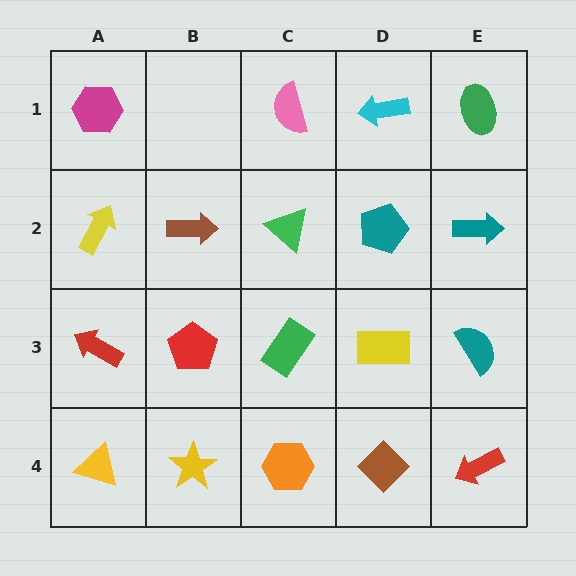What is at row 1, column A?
A magenta hexagon.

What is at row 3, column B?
A red pentagon.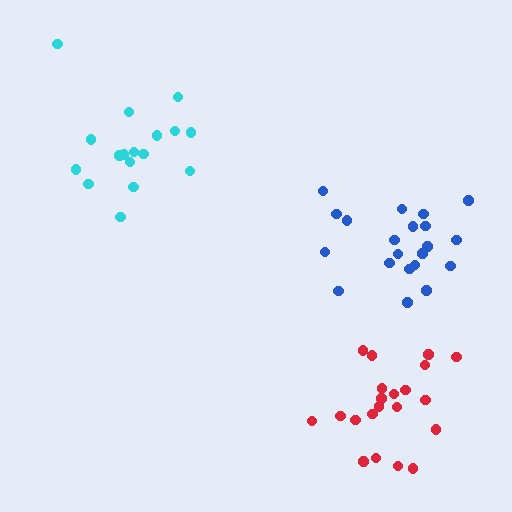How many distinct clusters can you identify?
There are 3 distinct clusters.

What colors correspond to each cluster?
The clusters are colored: red, cyan, blue.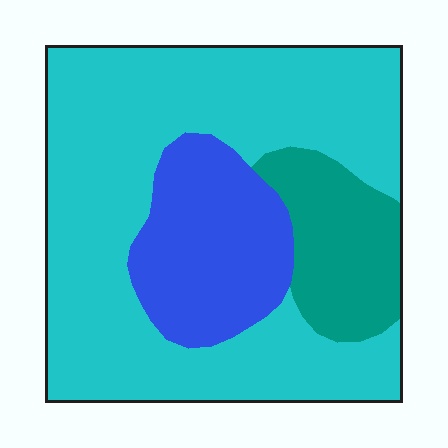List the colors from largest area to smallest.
From largest to smallest: cyan, blue, teal.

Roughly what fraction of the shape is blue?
Blue takes up about one fifth (1/5) of the shape.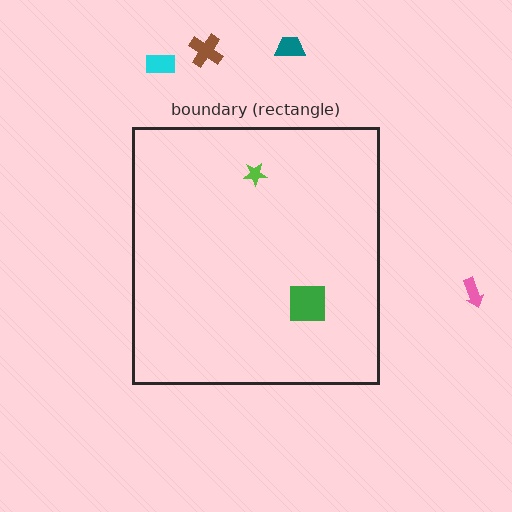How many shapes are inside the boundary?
2 inside, 4 outside.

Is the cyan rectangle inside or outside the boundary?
Outside.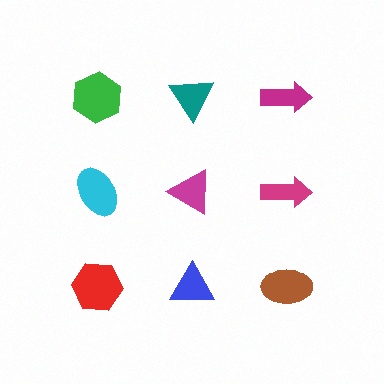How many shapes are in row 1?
3 shapes.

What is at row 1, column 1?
A green hexagon.